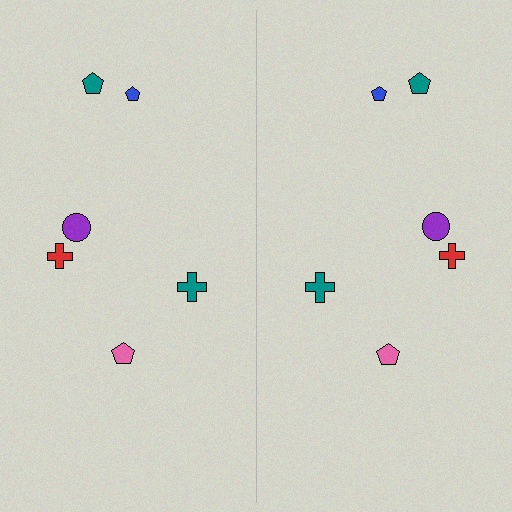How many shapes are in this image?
There are 12 shapes in this image.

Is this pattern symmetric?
Yes, this pattern has bilateral (reflection) symmetry.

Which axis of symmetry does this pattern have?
The pattern has a vertical axis of symmetry running through the center of the image.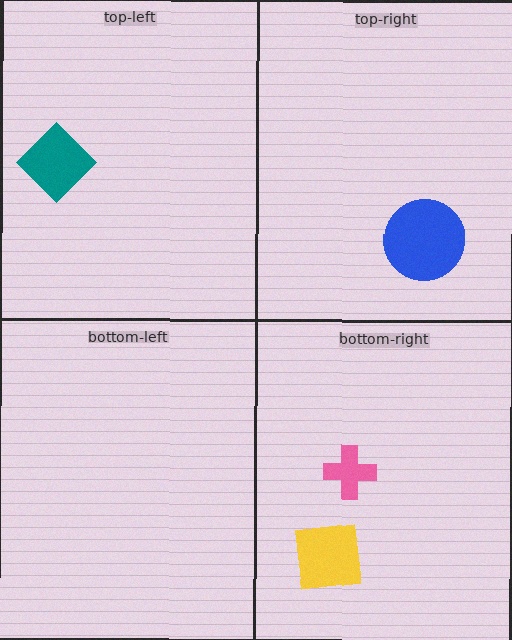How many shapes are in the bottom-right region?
2.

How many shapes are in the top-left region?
1.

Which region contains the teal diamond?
The top-left region.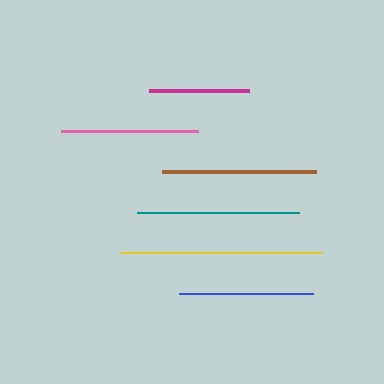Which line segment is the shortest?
The magenta line is the shortest at approximately 100 pixels.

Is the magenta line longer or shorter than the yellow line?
The yellow line is longer than the magenta line.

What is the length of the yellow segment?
The yellow segment is approximately 201 pixels long.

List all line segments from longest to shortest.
From longest to shortest: yellow, teal, brown, pink, blue, magenta.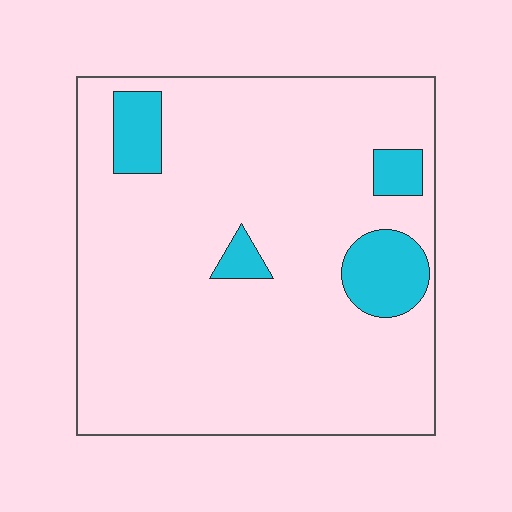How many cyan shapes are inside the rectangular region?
4.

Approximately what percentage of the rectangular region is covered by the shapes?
Approximately 10%.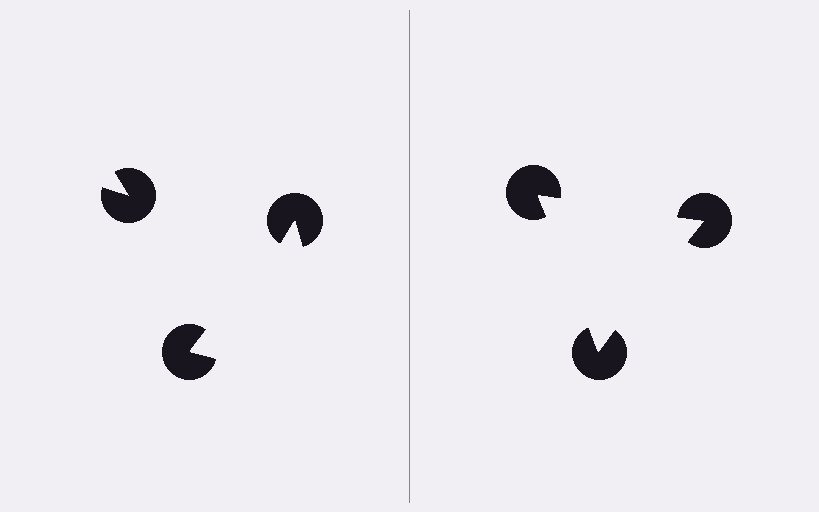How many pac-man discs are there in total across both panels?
6 — 3 on each side.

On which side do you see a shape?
An illusory triangle appears on the right side. On the left side the wedge cuts are rotated, so no coherent shape forms.